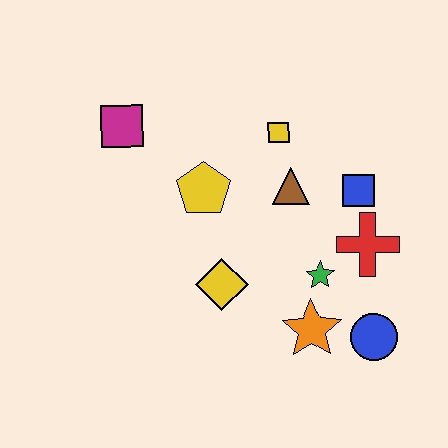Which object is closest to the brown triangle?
The yellow square is closest to the brown triangle.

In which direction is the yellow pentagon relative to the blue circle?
The yellow pentagon is to the left of the blue circle.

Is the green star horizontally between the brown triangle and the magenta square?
No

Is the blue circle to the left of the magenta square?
No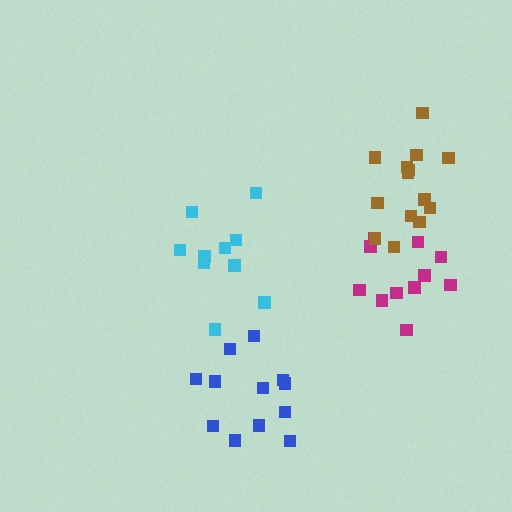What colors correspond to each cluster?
The clusters are colored: magenta, cyan, blue, brown.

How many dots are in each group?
Group 1: 11 dots, Group 2: 10 dots, Group 3: 12 dots, Group 4: 14 dots (47 total).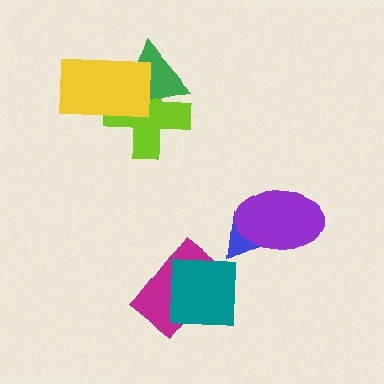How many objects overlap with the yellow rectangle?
2 objects overlap with the yellow rectangle.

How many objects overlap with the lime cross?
2 objects overlap with the lime cross.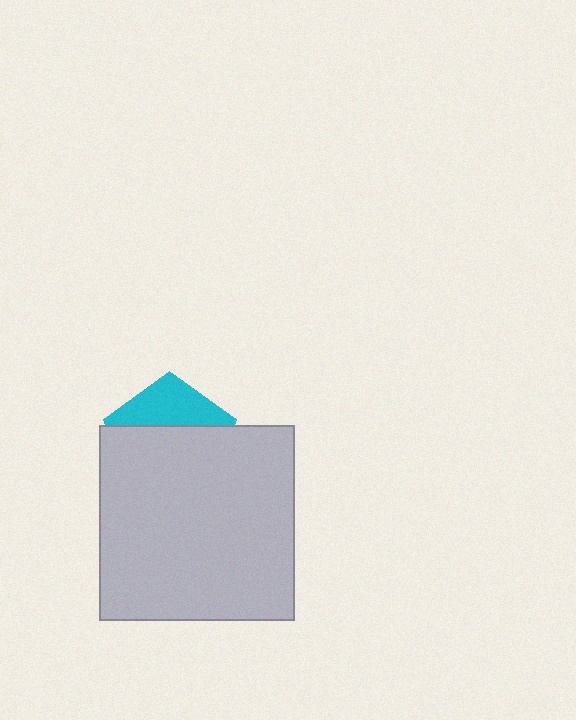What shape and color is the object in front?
The object in front is a light gray square.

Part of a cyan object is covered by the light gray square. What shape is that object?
It is a pentagon.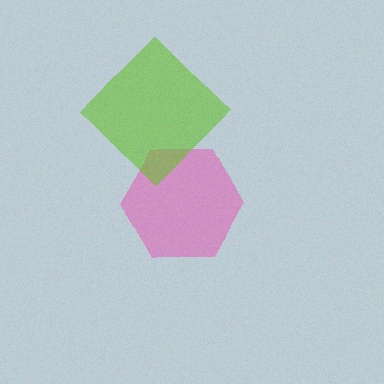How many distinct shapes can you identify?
There are 2 distinct shapes: a pink hexagon, a lime diamond.